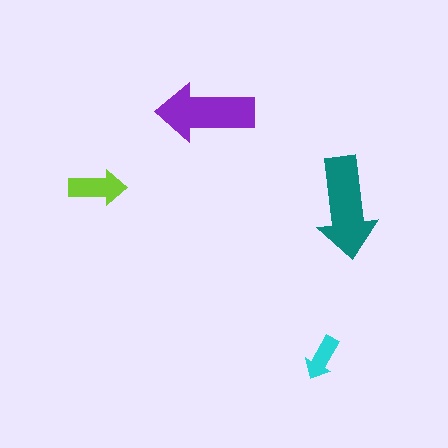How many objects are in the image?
There are 4 objects in the image.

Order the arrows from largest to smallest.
the teal one, the purple one, the lime one, the cyan one.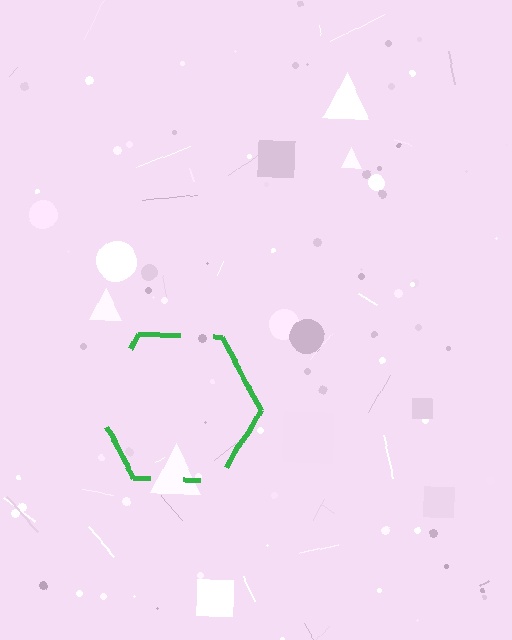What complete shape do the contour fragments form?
The contour fragments form a hexagon.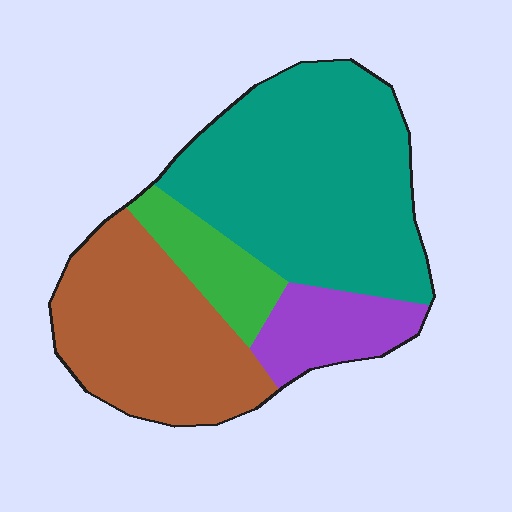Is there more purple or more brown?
Brown.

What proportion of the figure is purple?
Purple covers 12% of the figure.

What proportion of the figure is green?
Green takes up about one tenth (1/10) of the figure.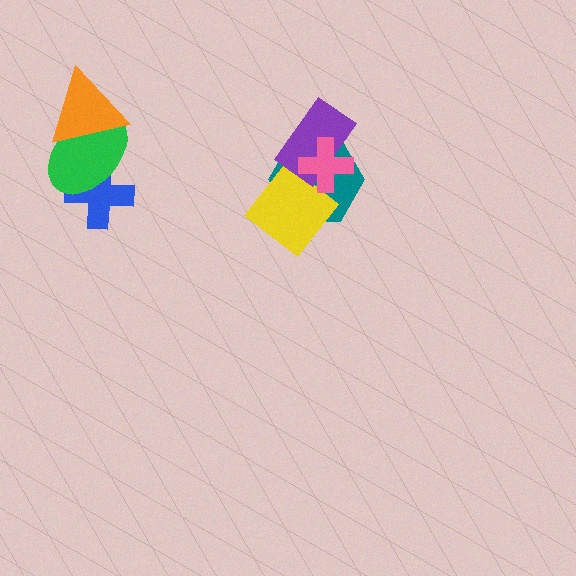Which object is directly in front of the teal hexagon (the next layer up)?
The yellow diamond is directly in front of the teal hexagon.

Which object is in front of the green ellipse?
The orange triangle is in front of the green ellipse.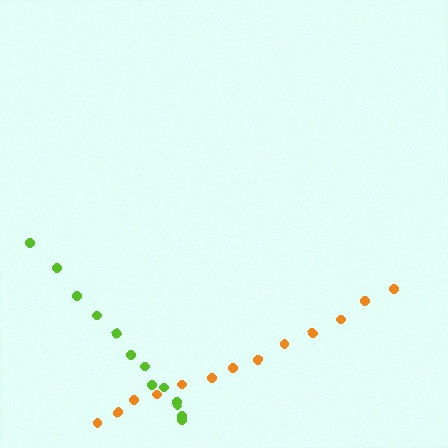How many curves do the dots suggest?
There are 2 distinct paths.